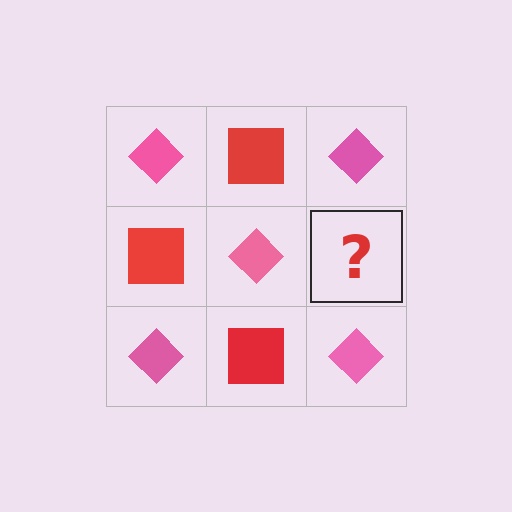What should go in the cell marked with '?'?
The missing cell should contain a red square.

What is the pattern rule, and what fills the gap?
The rule is that it alternates pink diamond and red square in a checkerboard pattern. The gap should be filled with a red square.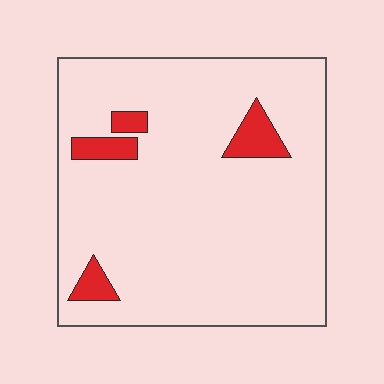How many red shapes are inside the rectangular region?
4.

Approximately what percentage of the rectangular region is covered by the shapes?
Approximately 10%.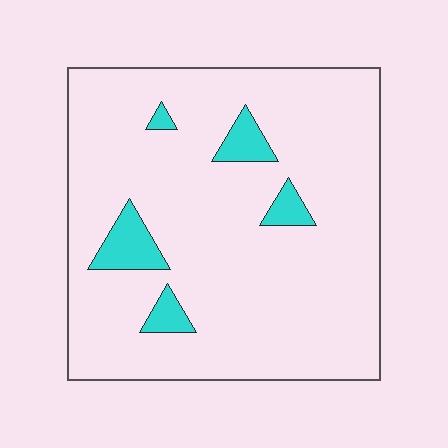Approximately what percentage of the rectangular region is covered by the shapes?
Approximately 10%.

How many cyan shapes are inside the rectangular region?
5.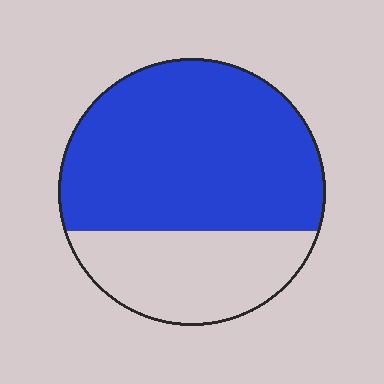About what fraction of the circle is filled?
About two thirds (2/3).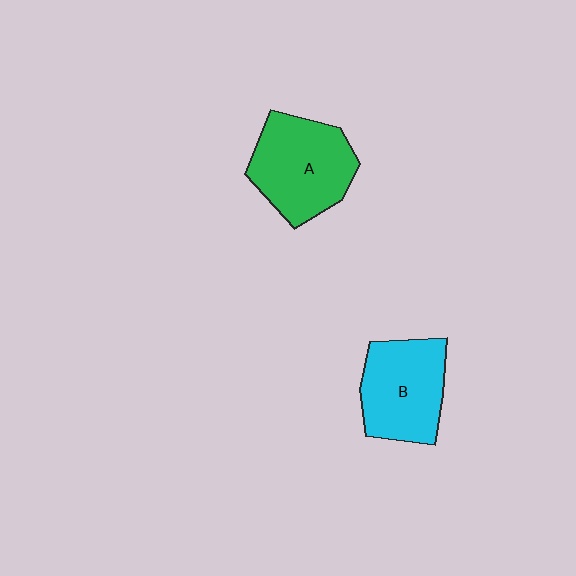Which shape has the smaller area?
Shape B (cyan).